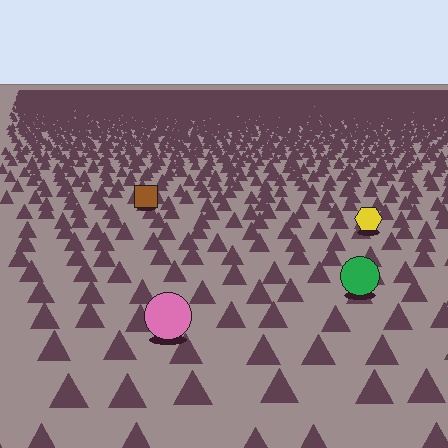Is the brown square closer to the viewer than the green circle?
No. The green circle is closer — you can tell from the texture gradient: the ground texture is coarser near it.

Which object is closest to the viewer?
The pink circle is closest. The texture marks near it are larger and more spread out.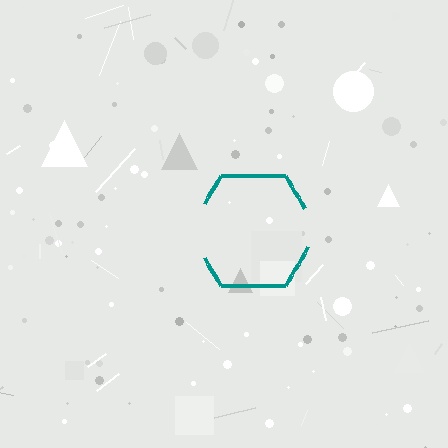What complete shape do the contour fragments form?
The contour fragments form a hexagon.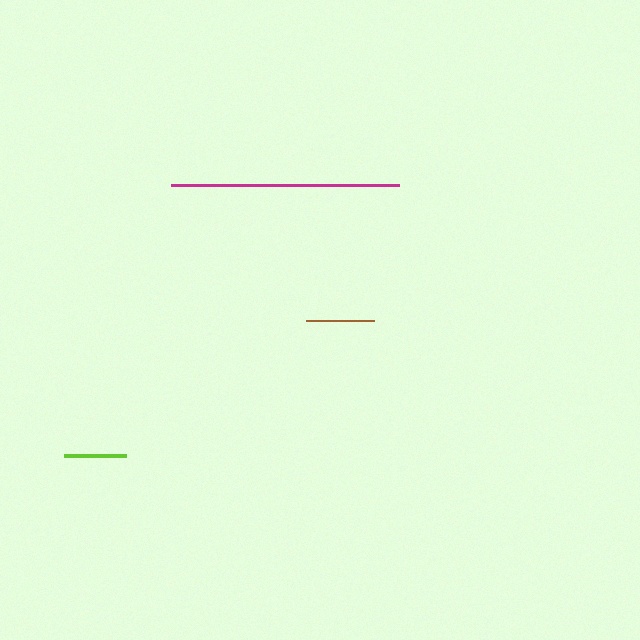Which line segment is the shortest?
The lime line is the shortest at approximately 63 pixels.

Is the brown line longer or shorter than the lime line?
The brown line is longer than the lime line.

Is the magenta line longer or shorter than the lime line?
The magenta line is longer than the lime line.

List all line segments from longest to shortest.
From longest to shortest: magenta, brown, lime.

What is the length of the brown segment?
The brown segment is approximately 67 pixels long.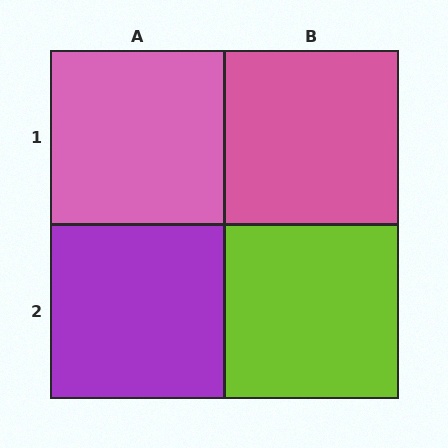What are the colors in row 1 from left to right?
Pink, pink.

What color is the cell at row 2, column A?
Purple.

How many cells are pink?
2 cells are pink.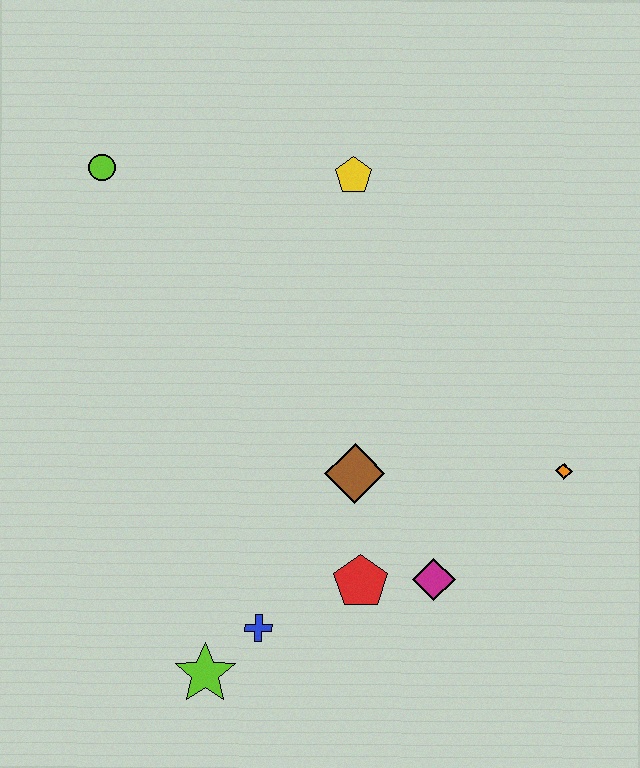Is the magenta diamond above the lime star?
Yes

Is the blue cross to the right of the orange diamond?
No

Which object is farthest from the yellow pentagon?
The lime star is farthest from the yellow pentagon.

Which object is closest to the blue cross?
The lime star is closest to the blue cross.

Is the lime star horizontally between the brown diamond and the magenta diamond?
No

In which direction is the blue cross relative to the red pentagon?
The blue cross is to the left of the red pentagon.